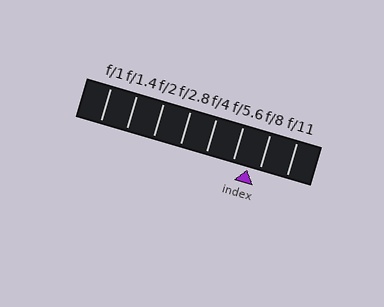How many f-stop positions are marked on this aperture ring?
There are 8 f-stop positions marked.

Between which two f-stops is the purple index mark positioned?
The index mark is between f/5.6 and f/8.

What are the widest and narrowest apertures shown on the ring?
The widest aperture shown is f/1 and the narrowest is f/11.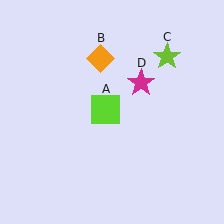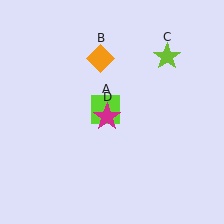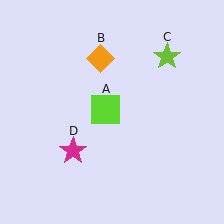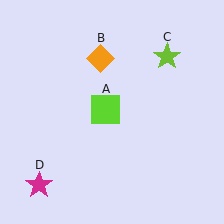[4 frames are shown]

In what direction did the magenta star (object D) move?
The magenta star (object D) moved down and to the left.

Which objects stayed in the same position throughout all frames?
Lime square (object A) and orange diamond (object B) and lime star (object C) remained stationary.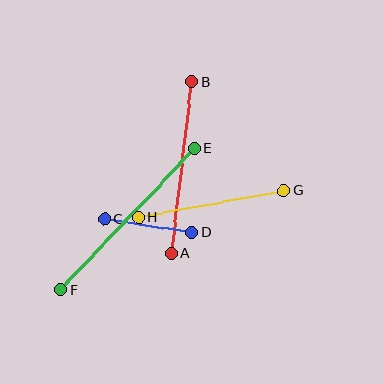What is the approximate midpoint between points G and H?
The midpoint is at approximately (211, 204) pixels.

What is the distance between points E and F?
The distance is approximately 195 pixels.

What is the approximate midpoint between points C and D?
The midpoint is at approximately (148, 226) pixels.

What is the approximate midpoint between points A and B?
The midpoint is at approximately (182, 167) pixels.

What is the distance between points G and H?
The distance is approximately 147 pixels.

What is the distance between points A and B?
The distance is approximately 173 pixels.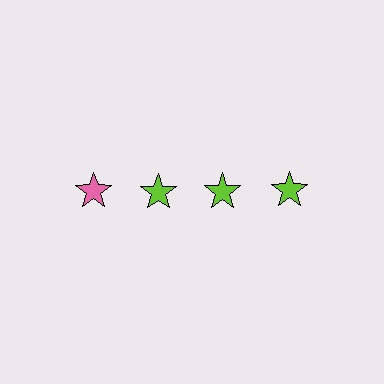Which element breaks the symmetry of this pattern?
The pink star in the top row, leftmost column breaks the symmetry. All other shapes are lime stars.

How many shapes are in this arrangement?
There are 4 shapes arranged in a grid pattern.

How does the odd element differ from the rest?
It has a different color: pink instead of lime.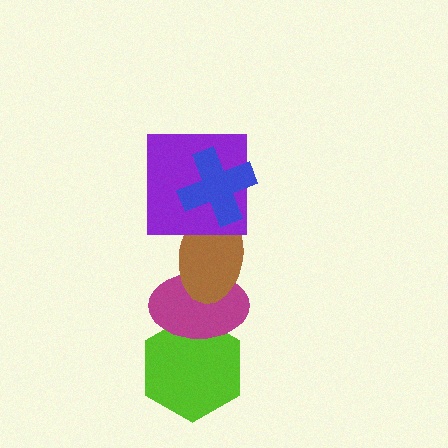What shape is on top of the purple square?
The blue cross is on top of the purple square.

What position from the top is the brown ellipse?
The brown ellipse is 3rd from the top.